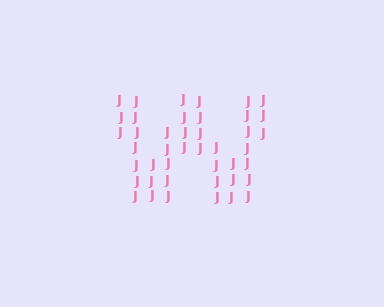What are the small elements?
The small elements are letter J's.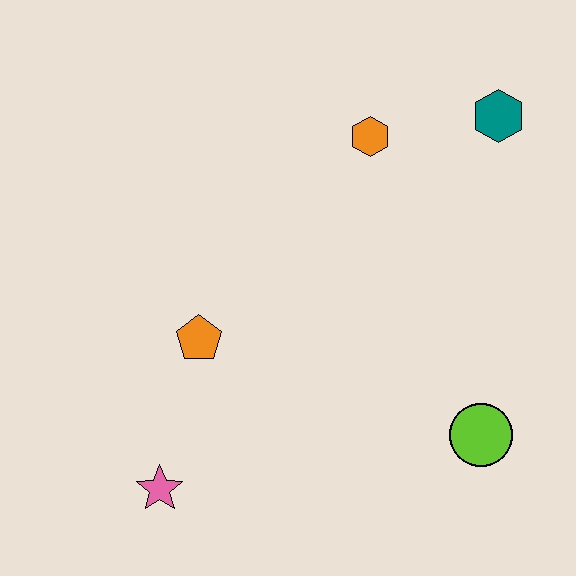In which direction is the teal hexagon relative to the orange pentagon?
The teal hexagon is to the right of the orange pentagon.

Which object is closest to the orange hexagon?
The teal hexagon is closest to the orange hexagon.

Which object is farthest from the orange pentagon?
The teal hexagon is farthest from the orange pentagon.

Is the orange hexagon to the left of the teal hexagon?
Yes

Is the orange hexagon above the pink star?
Yes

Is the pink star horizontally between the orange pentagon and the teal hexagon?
No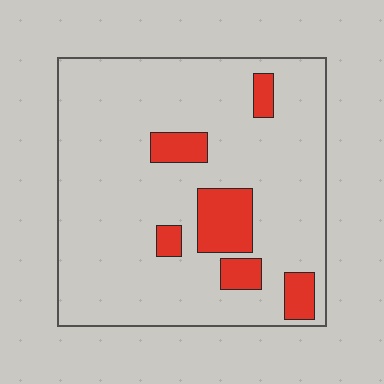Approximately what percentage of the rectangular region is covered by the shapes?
Approximately 15%.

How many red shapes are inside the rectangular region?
6.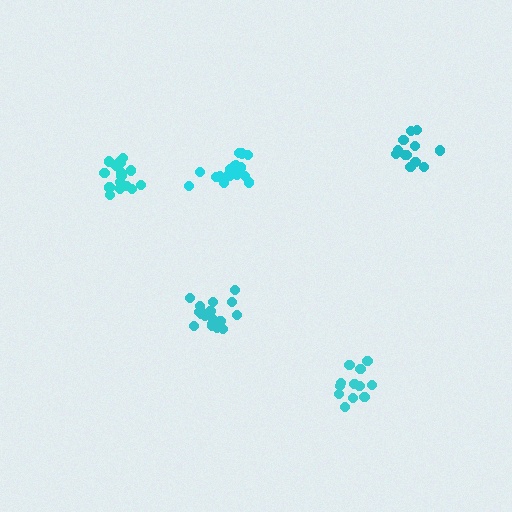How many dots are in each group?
Group 1: 18 dots, Group 2: 12 dots, Group 3: 18 dots, Group 4: 12 dots, Group 5: 17 dots (77 total).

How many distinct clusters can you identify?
There are 5 distinct clusters.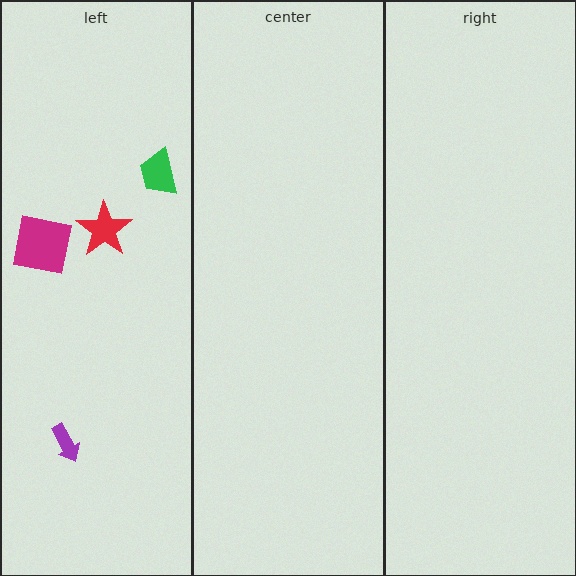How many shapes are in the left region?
4.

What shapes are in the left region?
The purple arrow, the red star, the green trapezoid, the magenta square.